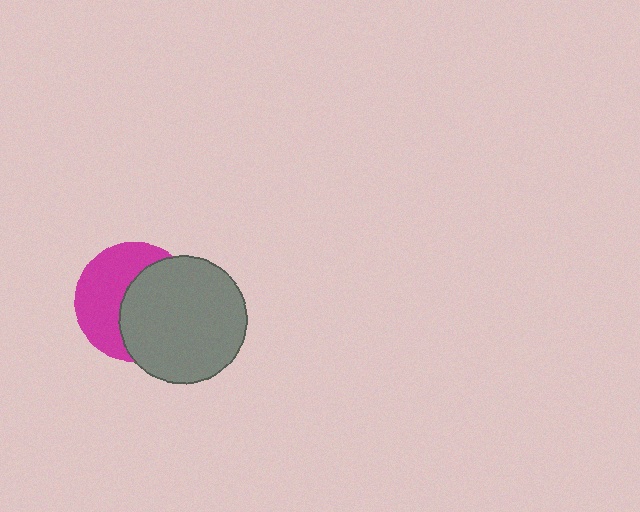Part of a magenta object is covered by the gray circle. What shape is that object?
It is a circle.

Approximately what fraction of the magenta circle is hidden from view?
Roughly 52% of the magenta circle is hidden behind the gray circle.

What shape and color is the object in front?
The object in front is a gray circle.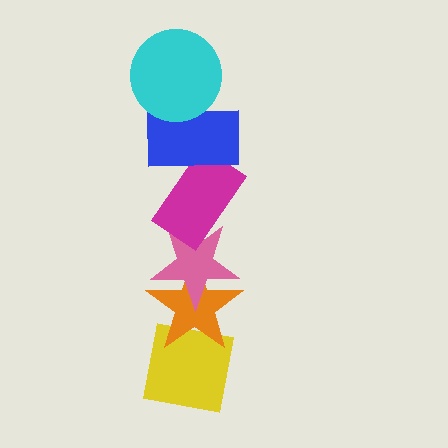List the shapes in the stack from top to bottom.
From top to bottom: the cyan circle, the blue rectangle, the magenta rectangle, the pink star, the orange star, the yellow square.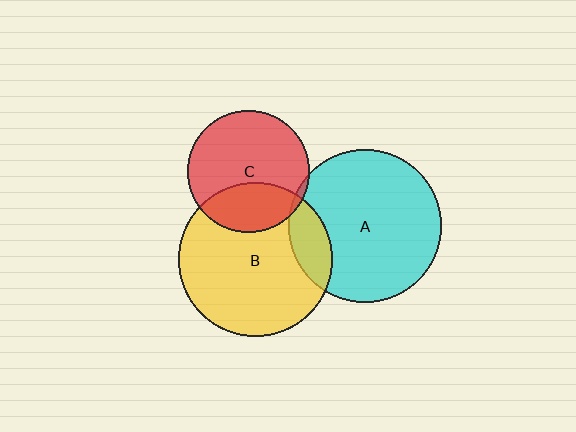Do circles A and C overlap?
Yes.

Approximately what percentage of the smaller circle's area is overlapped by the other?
Approximately 5%.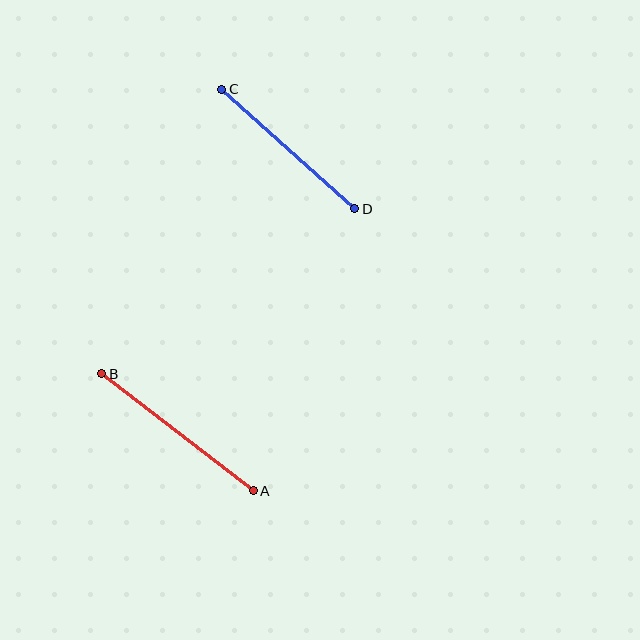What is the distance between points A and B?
The distance is approximately 192 pixels.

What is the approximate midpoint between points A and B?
The midpoint is at approximately (177, 432) pixels.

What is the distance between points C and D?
The distance is approximately 179 pixels.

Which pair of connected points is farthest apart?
Points A and B are farthest apart.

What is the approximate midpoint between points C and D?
The midpoint is at approximately (288, 149) pixels.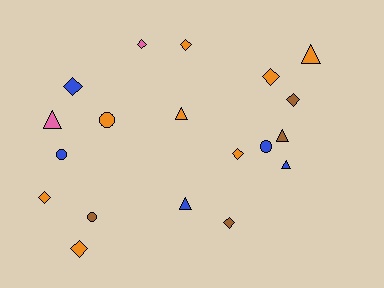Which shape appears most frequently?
Diamond, with 9 objects.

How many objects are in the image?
There are 19 objects.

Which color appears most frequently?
Orange, with 8 objects.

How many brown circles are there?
There is 1 brown circle.